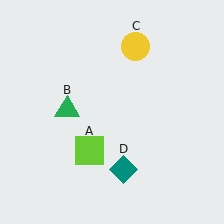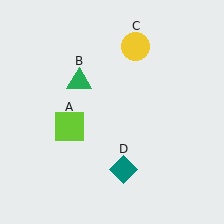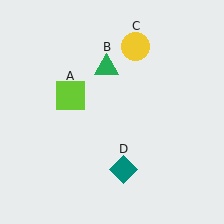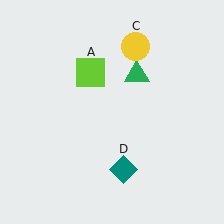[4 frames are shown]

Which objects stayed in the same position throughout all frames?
Yellow circle (object C) and teal diamond (object D) remained stationary.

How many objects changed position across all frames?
2 objects changed position: lime square (object A), green triangle (object B).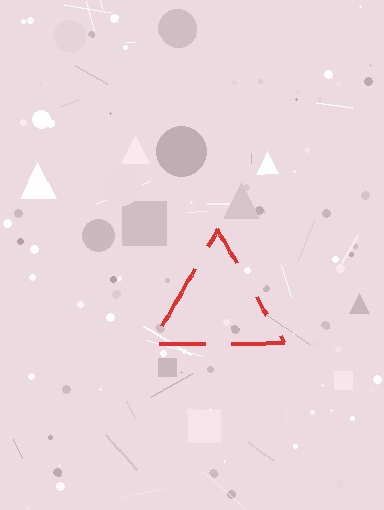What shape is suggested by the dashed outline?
The dashed outline suggests a triangle.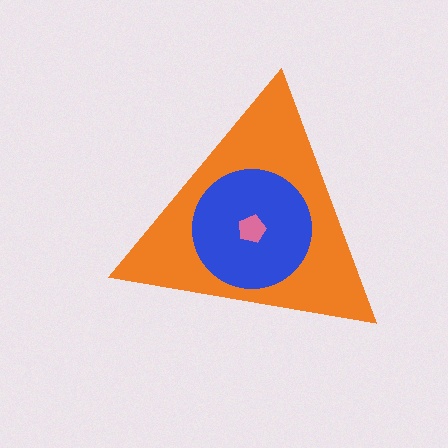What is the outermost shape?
The orange triangle.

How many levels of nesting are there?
3.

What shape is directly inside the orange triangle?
The blue circle.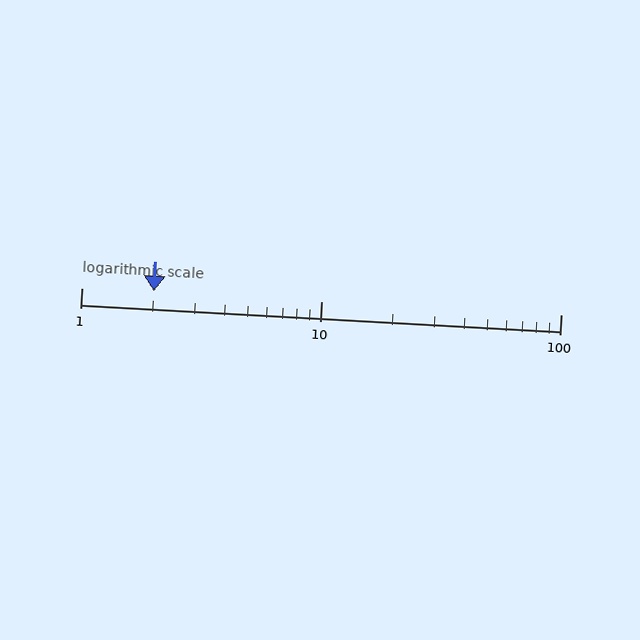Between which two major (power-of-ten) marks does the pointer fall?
The pointer is between 1 and 10.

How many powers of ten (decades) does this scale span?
The scale spans 2 decades, from 1 to 100.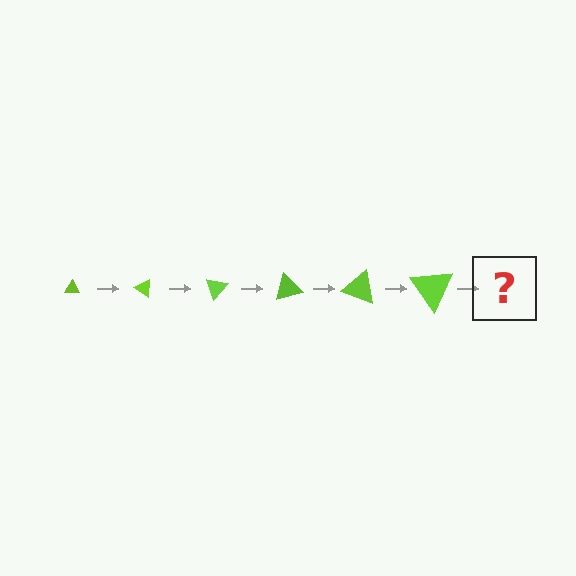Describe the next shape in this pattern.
It should be a triangle, larger than the previous one and rotated 210 degrees from the start.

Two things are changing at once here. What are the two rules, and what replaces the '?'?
The two rules are that the triangle grows larger each step and it rotates 35 degrees each step. The '?' should be a triangle, larger than the previous one and rotated 210 degrees from the start.